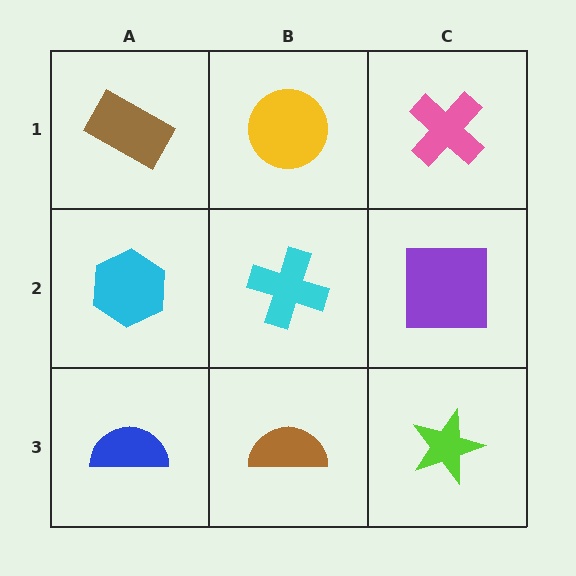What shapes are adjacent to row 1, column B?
A cyan cross (row 2, column B), a brown rectangle (row 1, column A), a pink cross (row 1, column C).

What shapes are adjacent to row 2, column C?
A pink cross (row 1, column C), a lime star (row 3, column C), a cyan cross (row 2, column B).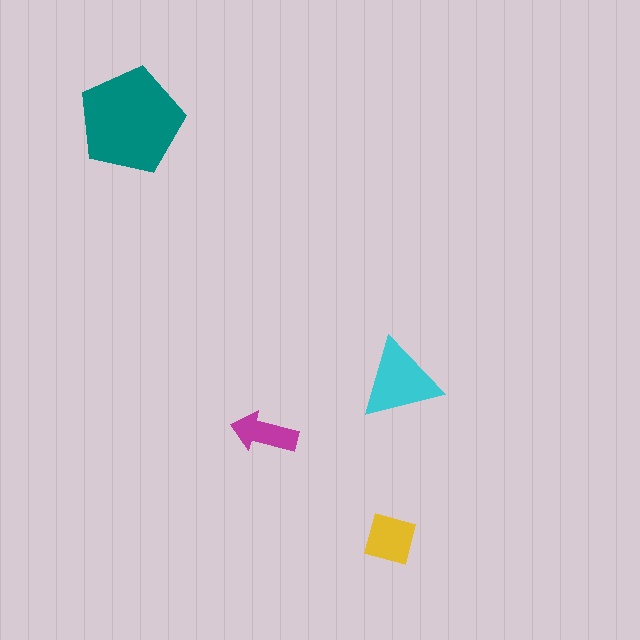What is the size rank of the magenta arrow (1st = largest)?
4th.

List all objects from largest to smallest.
The teal pentagon, the cyan triangle, the yellow square, the magenta arrow.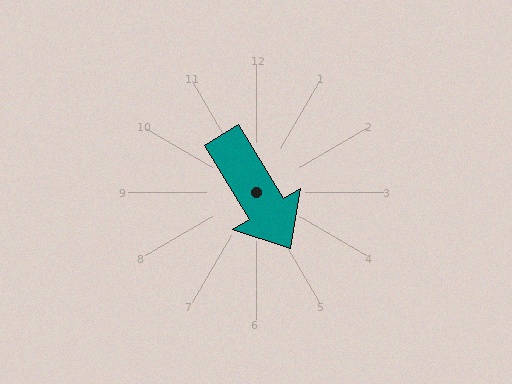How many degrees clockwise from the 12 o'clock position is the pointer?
Approximately 148 degrees.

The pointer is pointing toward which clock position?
Roughly 5 o'clock.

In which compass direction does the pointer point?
Southeast.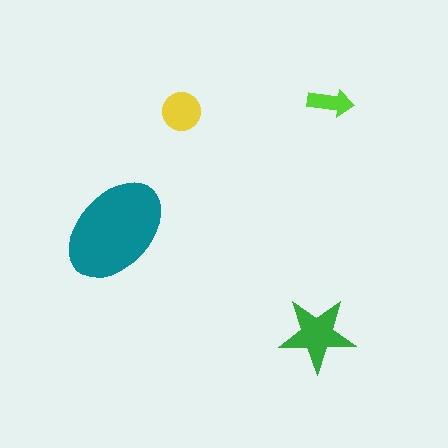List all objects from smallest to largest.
The lime arrow, the yellow circle, the green star, the teal ellipse.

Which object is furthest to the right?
The lime arrow is rightmost.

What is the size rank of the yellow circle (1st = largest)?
3rd.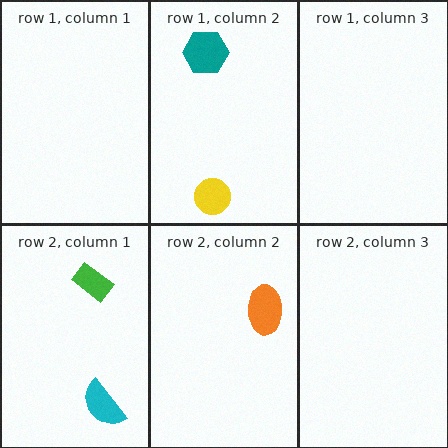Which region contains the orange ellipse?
The row 2, column 2 region.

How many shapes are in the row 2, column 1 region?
2.